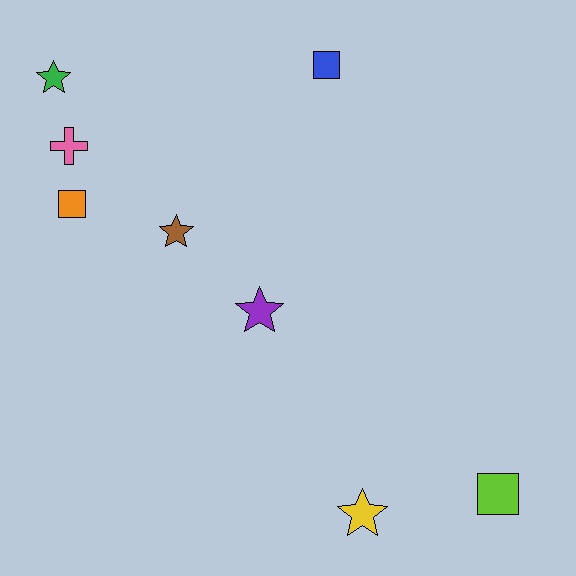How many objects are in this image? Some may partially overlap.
There are 8 objects.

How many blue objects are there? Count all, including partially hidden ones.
There is 1 blue object.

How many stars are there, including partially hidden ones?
There are 4 stars.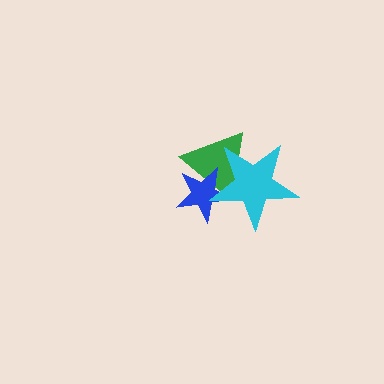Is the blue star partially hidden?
Yes, it is partially covered by another shape.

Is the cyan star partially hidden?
No, no other shape covers it.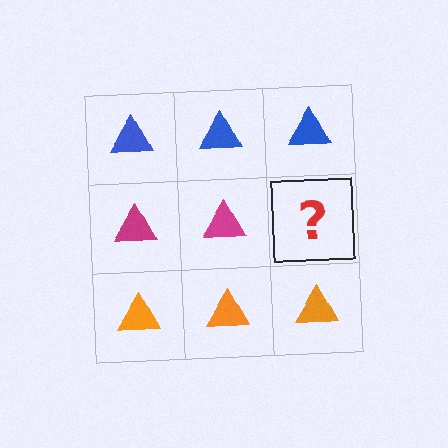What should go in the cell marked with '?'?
The missing cell should contain a magenta triangle.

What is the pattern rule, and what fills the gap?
The rule is that each row has a consistent color. The gap should be filled with a magenta triangle.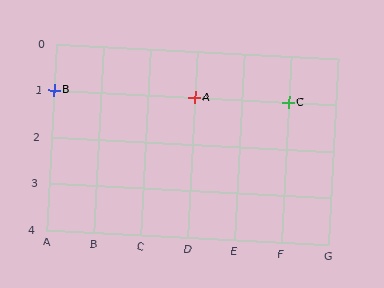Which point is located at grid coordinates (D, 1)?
Point A is at (D, 1).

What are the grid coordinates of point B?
Point B is at grid coordinates (A, 1).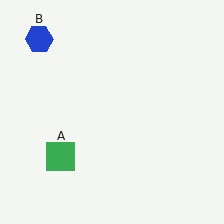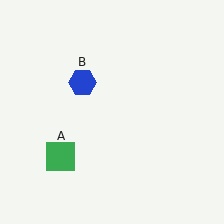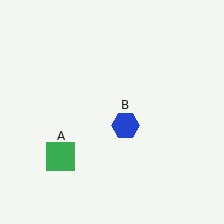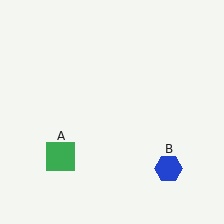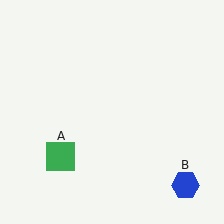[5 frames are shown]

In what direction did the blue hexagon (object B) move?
The blue hexagon (object B) moved down and to the right.